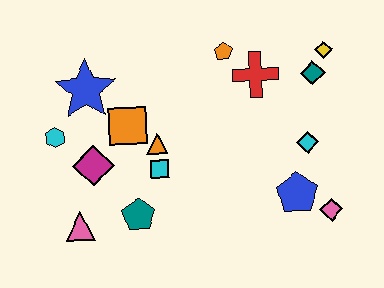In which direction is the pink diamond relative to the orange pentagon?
The pink diamond is below the orange pentagon.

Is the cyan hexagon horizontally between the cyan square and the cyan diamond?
No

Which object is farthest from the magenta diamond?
The yellow diamond is farthest from the magenta diamond.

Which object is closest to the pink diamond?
The blue pentagon is closest to the pink diamond.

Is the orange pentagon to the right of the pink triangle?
Yes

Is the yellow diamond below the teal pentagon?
No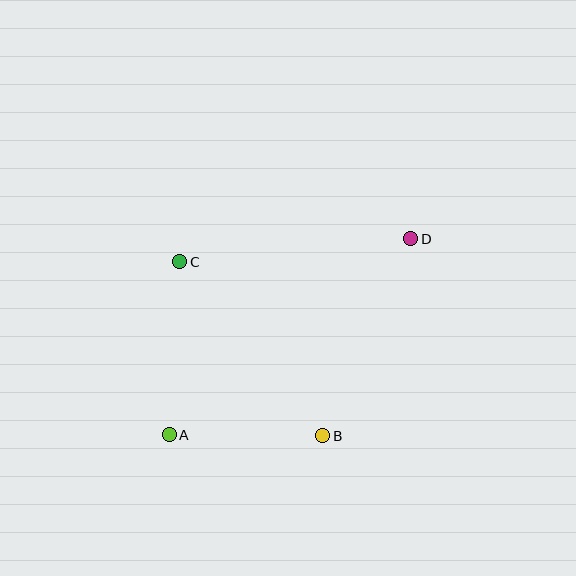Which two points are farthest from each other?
Points A and D are farthest from each other.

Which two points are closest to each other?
Points A and B are closest to each other.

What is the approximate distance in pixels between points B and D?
The distance between B and D is approximately 216 pixels.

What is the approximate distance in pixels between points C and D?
The distance between C and D is approximately 232 pixels.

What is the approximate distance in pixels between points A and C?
The distance between A and C is approximately 173 pixels.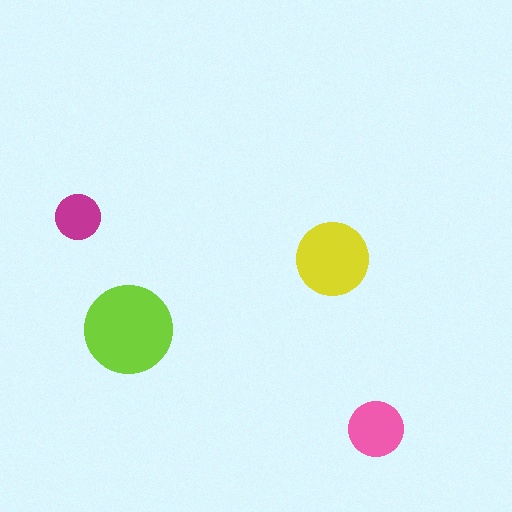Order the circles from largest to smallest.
the lime one, the yellow one, the pink one, the magenta one.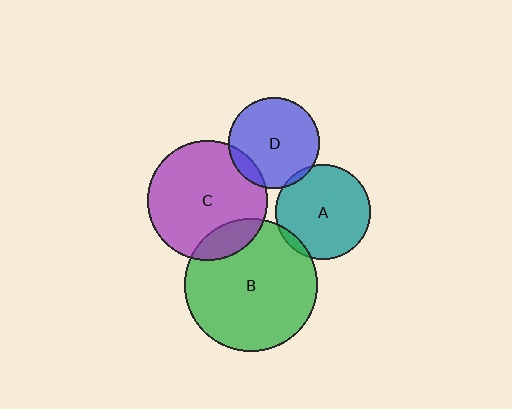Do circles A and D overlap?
Yes.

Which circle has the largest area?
Circle B (green).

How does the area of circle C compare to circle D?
Approximately 1.8 times.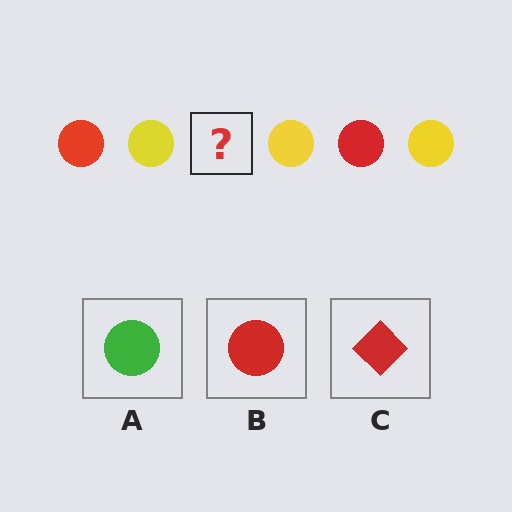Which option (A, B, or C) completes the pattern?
B.